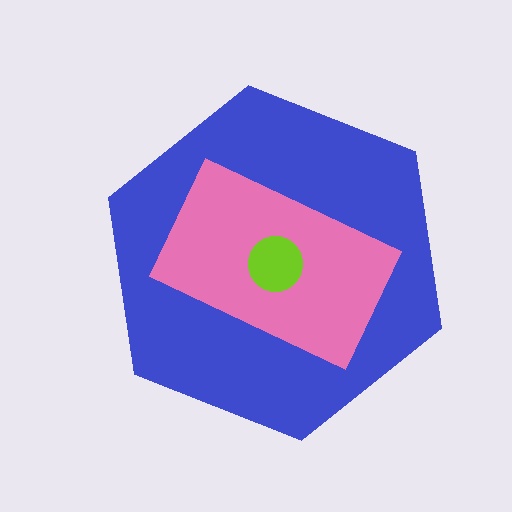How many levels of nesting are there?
3.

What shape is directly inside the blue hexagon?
The pink rectangle.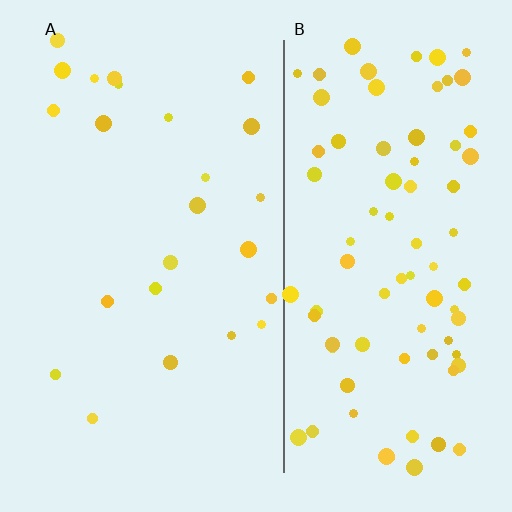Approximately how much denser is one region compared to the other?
Approximately 3.5× — region B over region A.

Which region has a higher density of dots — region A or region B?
B (the right).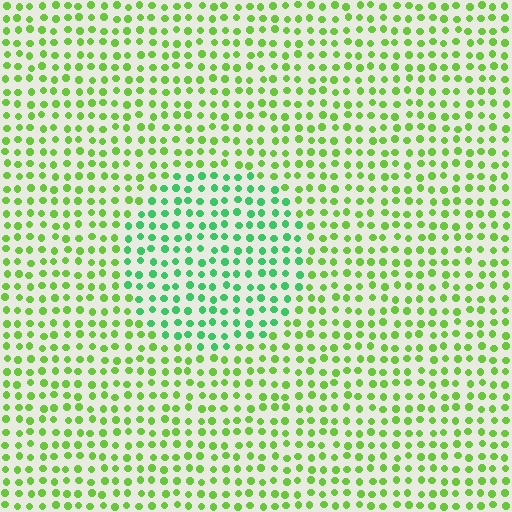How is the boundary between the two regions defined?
The boundary is defined purely by a slight shift in hue (about 37 degrees). Spacing, size, and orientation are identical on both sides.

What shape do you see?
I see a circle.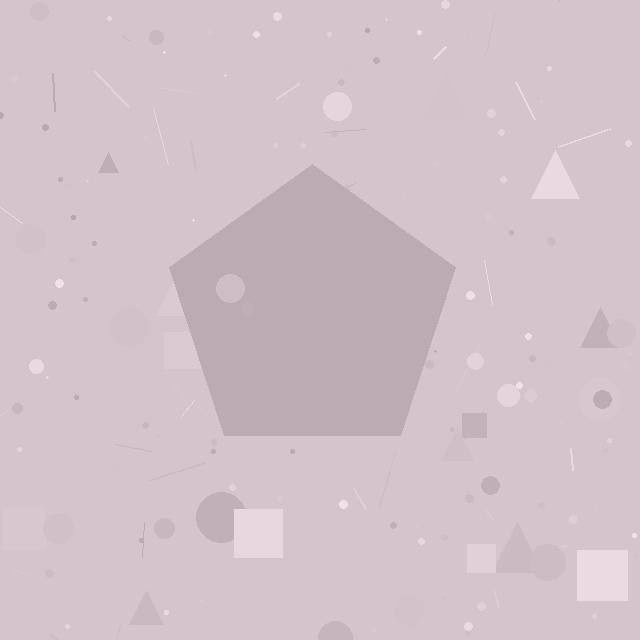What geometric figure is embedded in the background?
A pentagon is embedded in the background.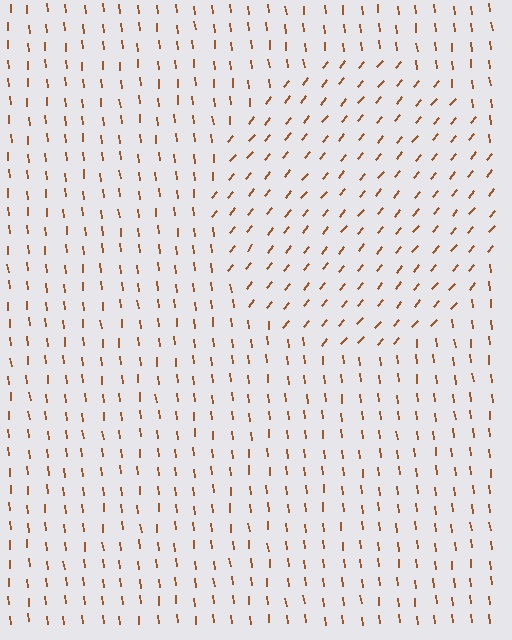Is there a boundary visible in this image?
Yes, there is a texture boundary formed by a change in line orientation.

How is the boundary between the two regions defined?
The boundary is defined purely by a change in line orientation (approximately 45 degrees difference). All lines are the same color and thickness.